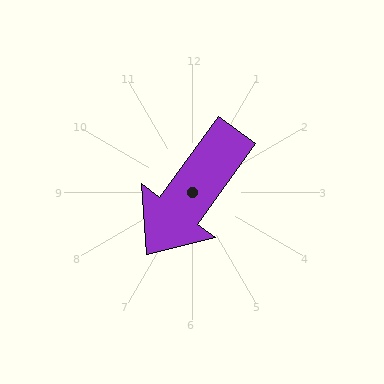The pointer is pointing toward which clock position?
Roughly 7 o'clock.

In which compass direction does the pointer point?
Southwest.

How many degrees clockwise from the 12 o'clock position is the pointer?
Approximately 216 degrees.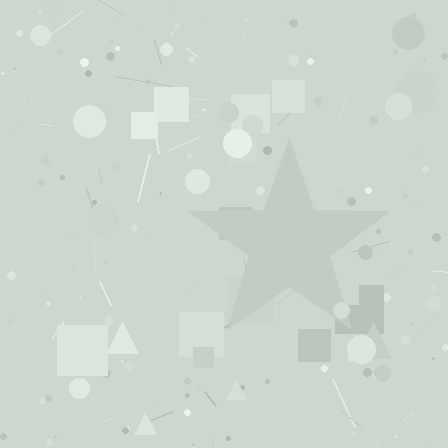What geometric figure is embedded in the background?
A star is embedded in the background.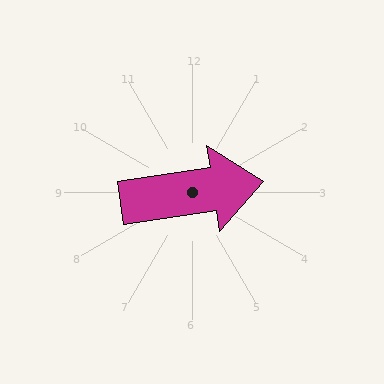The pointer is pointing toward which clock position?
Roughly 3 o'clock.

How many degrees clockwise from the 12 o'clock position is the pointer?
Approximately 81 degrees.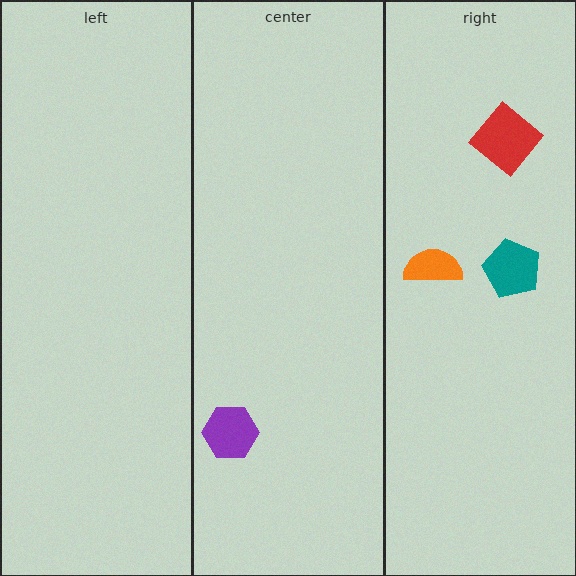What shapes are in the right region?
The teal pentagon, the orange semicircle, the red diamond.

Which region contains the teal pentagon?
The right region.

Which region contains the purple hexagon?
The center region.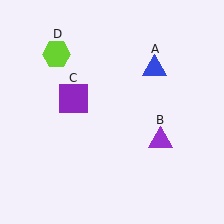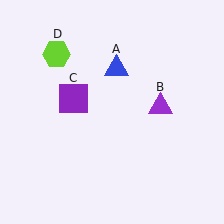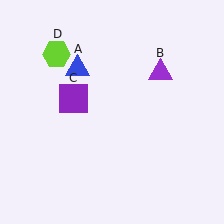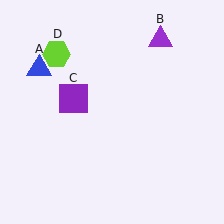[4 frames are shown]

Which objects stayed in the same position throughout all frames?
Purple square (object C) and lime hexagon (object D) remained stationary.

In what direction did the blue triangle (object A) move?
The blue triangle (object A) moved left.